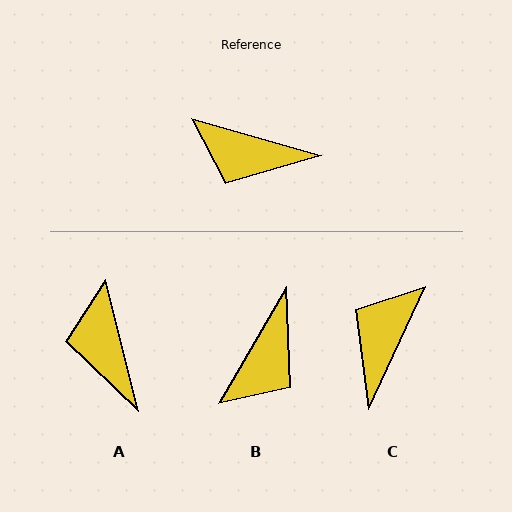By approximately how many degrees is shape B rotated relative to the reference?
Approximately 76 degrees counter-clockwise.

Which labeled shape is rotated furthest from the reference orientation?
C, about 99 degrees away.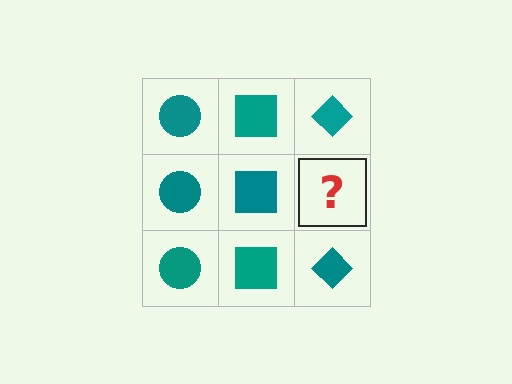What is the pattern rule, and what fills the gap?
The rule is that each column has a consistent shape. The gap should be filled with a teal diamond.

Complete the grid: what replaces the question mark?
The question mark should be replaced with a teal diamond.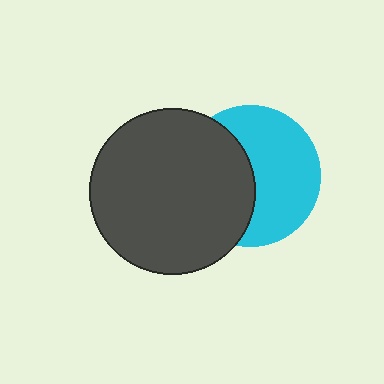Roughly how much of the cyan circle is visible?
About half of it is visible (roughly 56%).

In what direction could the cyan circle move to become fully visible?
The cyan circle could move right. That would shift it out from behind the dark gray circle entirely.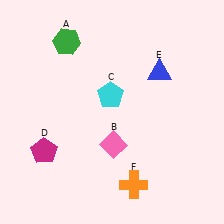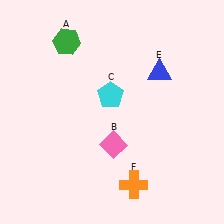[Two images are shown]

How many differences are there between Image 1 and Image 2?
There is 1 difference between the two images.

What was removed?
The magenta pentagon (D) was removed in Image 2.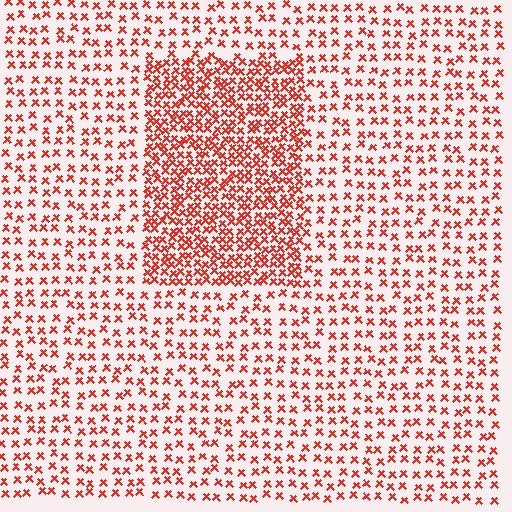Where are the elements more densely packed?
The elements are more densely packed inside the rectangle boundary.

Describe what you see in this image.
The image contains small red elements arranged at two different densities. A rectangle-shaped region is visible where the elements are more densely packed than the surrounding area.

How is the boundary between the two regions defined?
The boundary is defined by a change in element density (approximately 2.2x ratio). All elements are the same color, size, and shape.